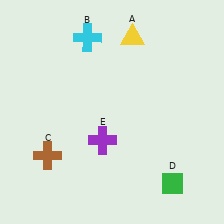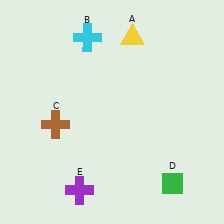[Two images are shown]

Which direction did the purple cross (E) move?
The purple cross (E) moved down.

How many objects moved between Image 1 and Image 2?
2 objects moved between the two images.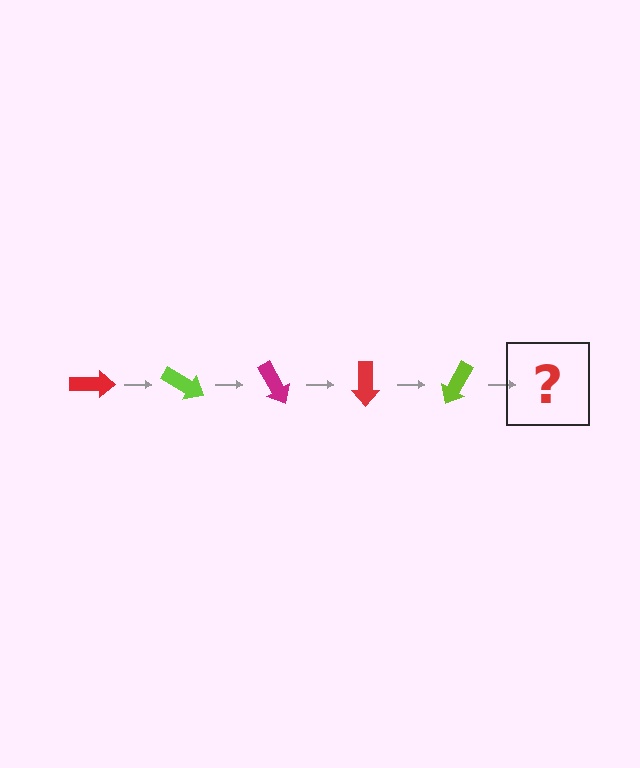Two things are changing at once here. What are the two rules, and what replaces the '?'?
The two rules are that it rotates 30 degrees each step and the color cycles through red, lime, and magenta. The '?' should be a magenta arrow, rotated 150 degrees from the start.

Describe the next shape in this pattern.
It should be a magenta arrow, rotated 150 degrees from the start.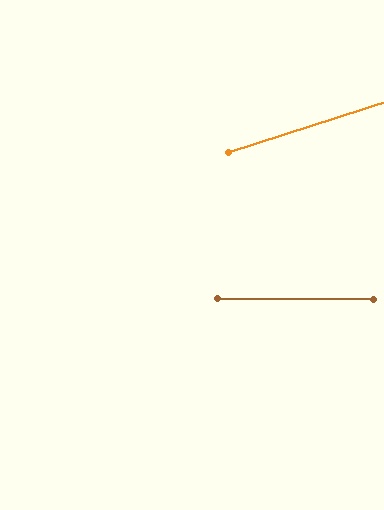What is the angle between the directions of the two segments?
Approximately 18 degrees.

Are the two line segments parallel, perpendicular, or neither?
Neither parallel nor perpendicular — they differ by about 18°.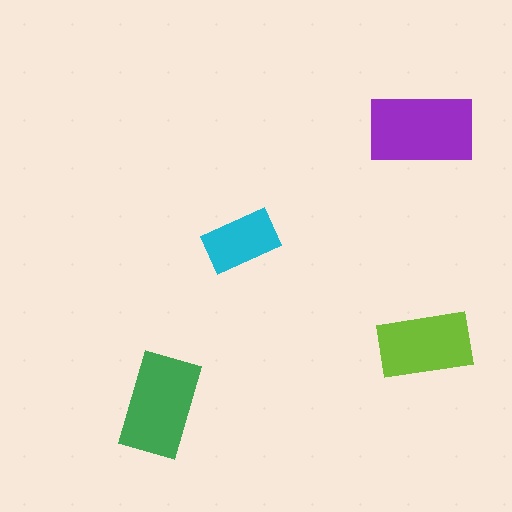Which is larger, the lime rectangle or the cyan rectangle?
The lime one.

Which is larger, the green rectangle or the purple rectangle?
The purple one.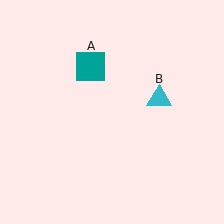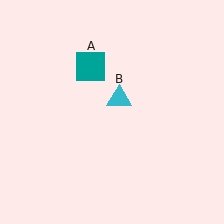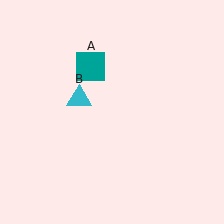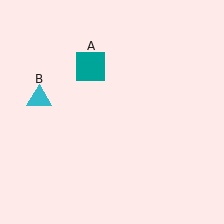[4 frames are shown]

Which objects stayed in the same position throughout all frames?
Teal square (object A) remained stationary.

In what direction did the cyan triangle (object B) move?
The cyan triangle (object B) moved left.